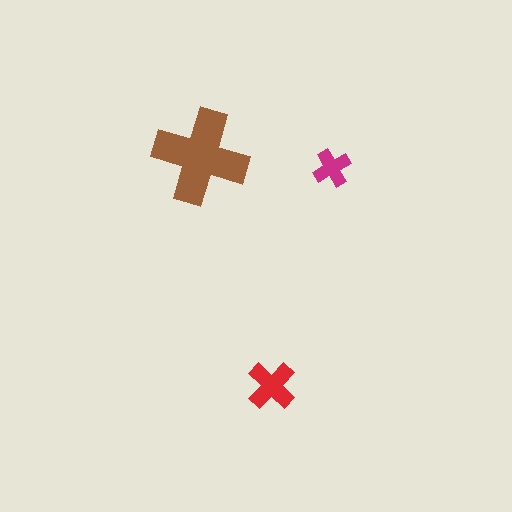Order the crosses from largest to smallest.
the brown one, the red one, the magenta one.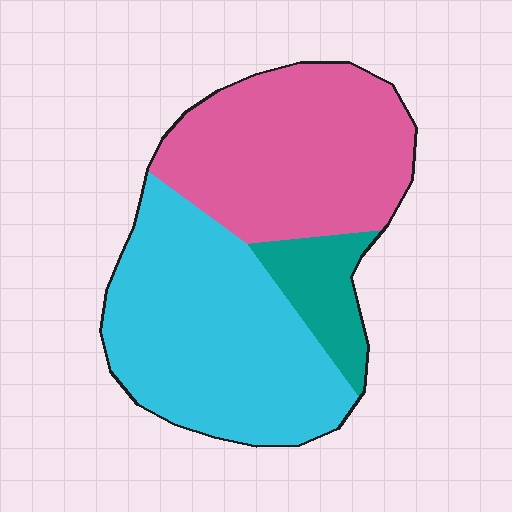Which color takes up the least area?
Teal, at roughly 10%.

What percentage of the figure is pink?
Pink takes up about two fifths (2/5) of the figure.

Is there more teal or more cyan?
Cyan.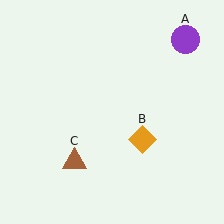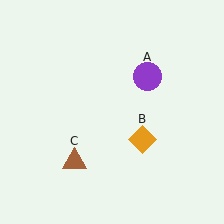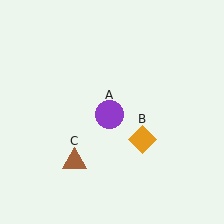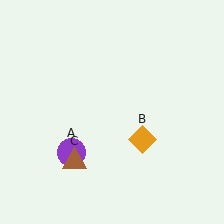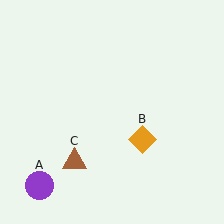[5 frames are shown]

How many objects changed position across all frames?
1 object changed position: purple circle (object A).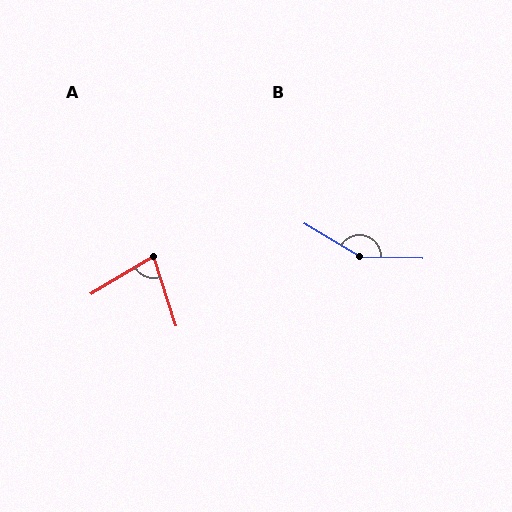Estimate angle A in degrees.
Approximately 77 degrees.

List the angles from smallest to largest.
A (77°), B (151°).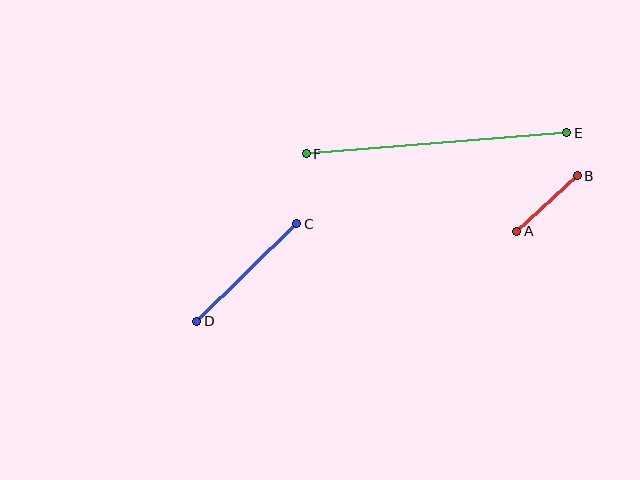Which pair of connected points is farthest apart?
Points E and F are farthest apart.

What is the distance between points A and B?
The distance is approximately 82 pixels.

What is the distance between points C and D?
The distance is approximately 140 pixels.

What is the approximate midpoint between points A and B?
The midpoint is at approximately (547, 203) pixels.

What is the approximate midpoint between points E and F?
The midpoint is at approximately (436, 143) pixels.